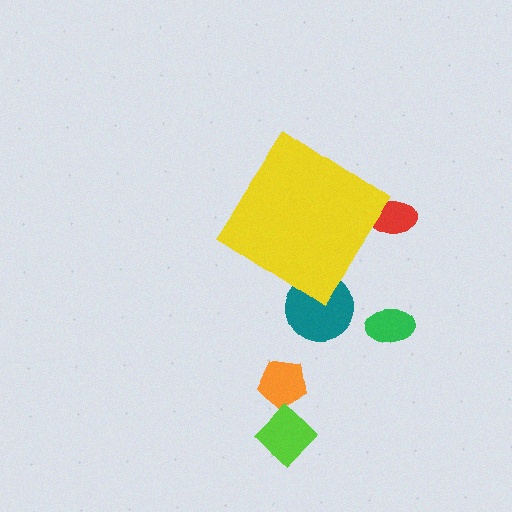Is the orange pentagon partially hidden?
No, the orange pentagon is fully visible.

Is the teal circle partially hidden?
Yes, the teal circle is partially hidden behind the yellow diamond.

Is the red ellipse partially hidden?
Yes, the red ellipse is partially hidden behind the yellow diamond.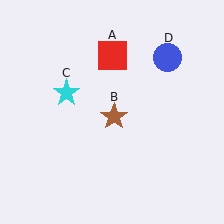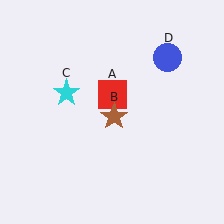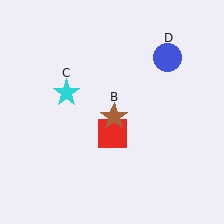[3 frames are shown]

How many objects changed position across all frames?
1 object changed position: red square (object A).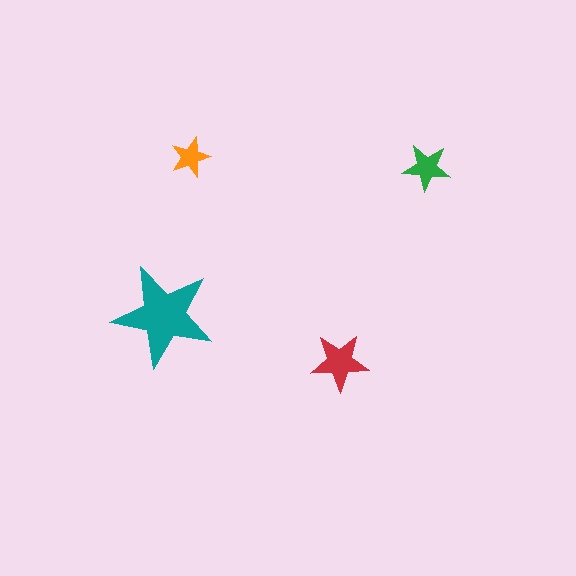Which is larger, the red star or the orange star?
The red one.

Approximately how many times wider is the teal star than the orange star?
About 2.5 times wider.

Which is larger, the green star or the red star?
The red one.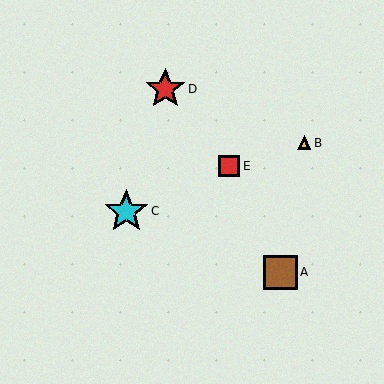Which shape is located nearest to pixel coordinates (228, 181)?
The red square (labeled E) at (229, 166) is nearest to that location.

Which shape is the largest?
The cyan star (labeled C) is the largest.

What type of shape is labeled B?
Shape B is a yellow triangle.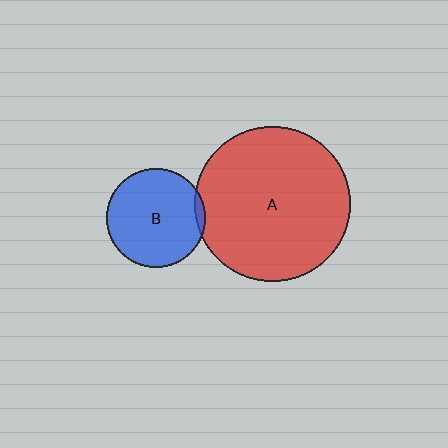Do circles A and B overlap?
Yes.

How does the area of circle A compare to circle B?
Approximately 2.5 times.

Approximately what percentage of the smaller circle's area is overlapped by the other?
Approximately 5%.